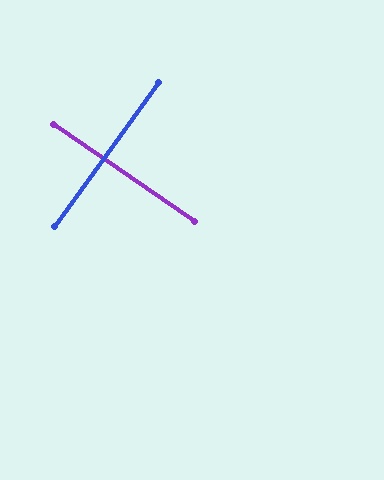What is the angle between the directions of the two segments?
Approximately 89 degrees.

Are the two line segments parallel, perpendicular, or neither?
Perpendicular — they meet at approximately 89°.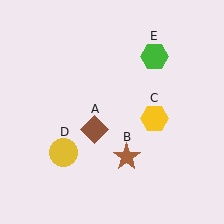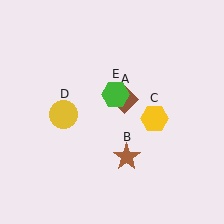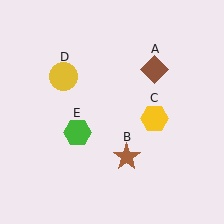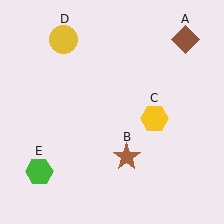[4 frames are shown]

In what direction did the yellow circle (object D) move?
The yellow circle (object D) moved up.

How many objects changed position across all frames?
3 objects changed position: brown diamond (object A), yellow circle (object D), green hexagon (object E).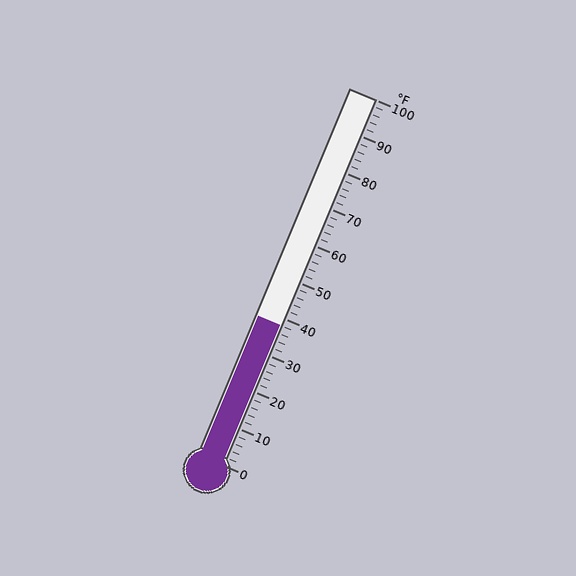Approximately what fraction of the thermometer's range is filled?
The thermometer is filled to approximately 40% of its range.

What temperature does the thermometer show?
The thermometer shows approximately 38°F.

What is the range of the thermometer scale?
The thermometer scale ranges from 0°F to 100°F.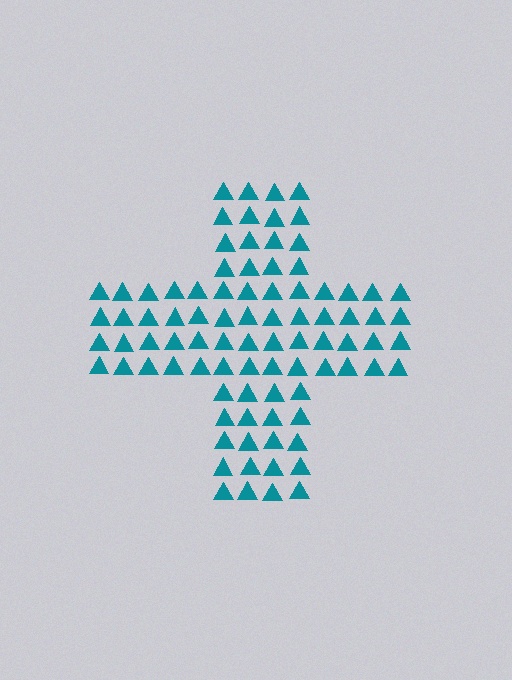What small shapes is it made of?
It is made of small triangles.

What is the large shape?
The large shape is a cross.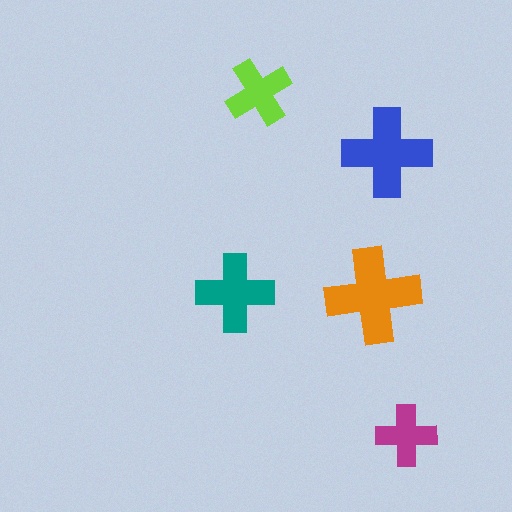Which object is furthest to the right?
The magenta cross is rightmost.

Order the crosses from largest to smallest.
the orange one, the blue one, the teal one, the lime one, the magenta one.